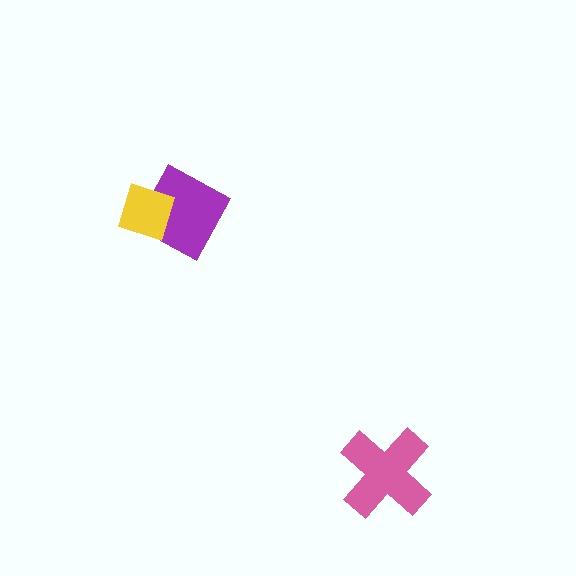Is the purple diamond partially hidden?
Yes, it is partially covered by another shape.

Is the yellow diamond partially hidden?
No, no other shape covers it.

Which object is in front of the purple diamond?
The yellow diamond is in front of the purple diamond.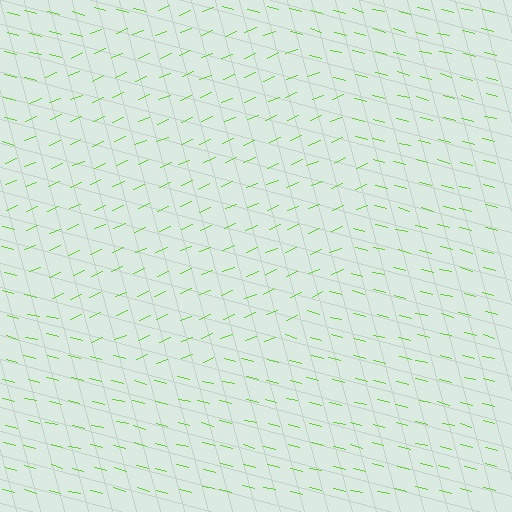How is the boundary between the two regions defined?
The boundary is defined purely by a change in line orientation (approximately 37 degrees difference). All lines are the same color and thickness.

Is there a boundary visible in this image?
Yes, there is a texture boundary formed by a change in line orientation.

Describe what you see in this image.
The image is filled with small lime line segments. A circle region in the image has lines oriented differently from the surrounding lines, creating a visible texture boundary.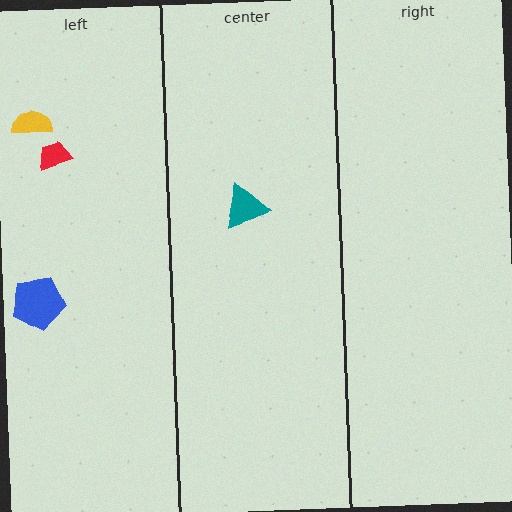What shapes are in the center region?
The teal triangle.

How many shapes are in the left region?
3.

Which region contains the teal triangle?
The center region.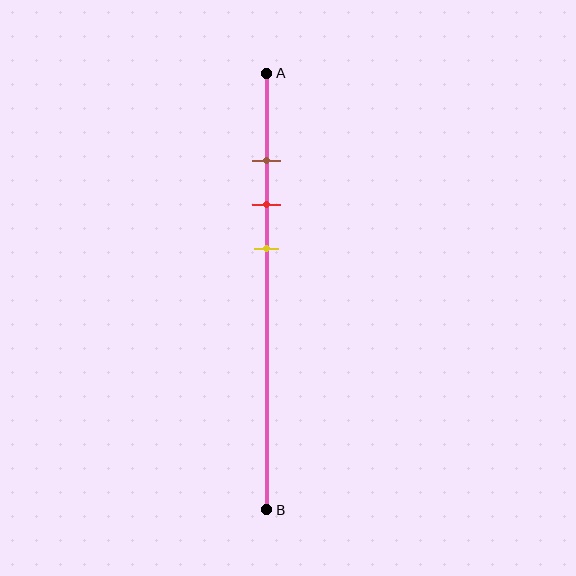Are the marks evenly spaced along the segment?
Yes, the marks are approximately evenly spaced.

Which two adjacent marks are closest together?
The brown and red marks are the closest adjacent pair.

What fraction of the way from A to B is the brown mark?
The brown mark is approximately 20% (0.2) of the way from A to B.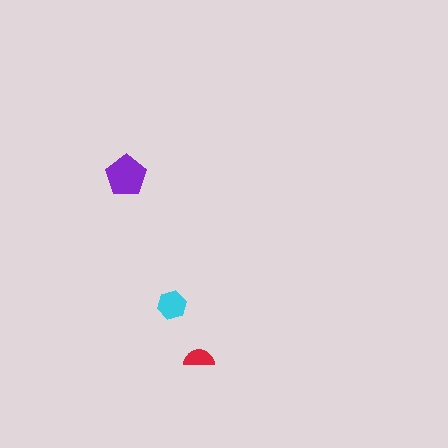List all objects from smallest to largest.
The red semicircle, the cyan hexagon, the purple pentagon.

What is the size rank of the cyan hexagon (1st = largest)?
2nd.